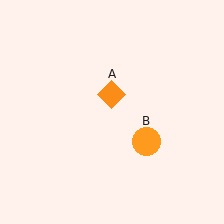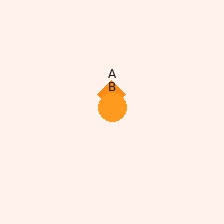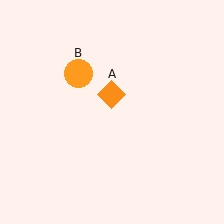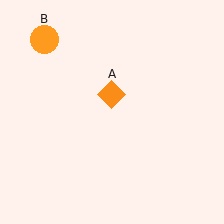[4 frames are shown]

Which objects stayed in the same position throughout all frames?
Orange diamond (object A) remained stationary.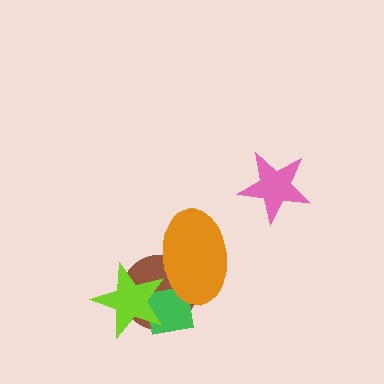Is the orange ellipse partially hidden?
Yes, it is partially covered by another shape.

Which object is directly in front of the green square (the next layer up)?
The orange ellipse is directly in front of the green square.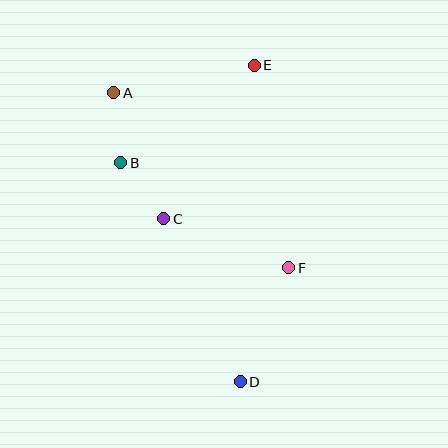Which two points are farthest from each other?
Points D and E are farthest from each other.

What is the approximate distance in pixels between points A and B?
The distance between A and B is approximately 71 pixels.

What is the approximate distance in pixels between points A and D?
The distance between A and D is approximately 316 pixels.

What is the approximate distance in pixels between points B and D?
The distance between B and D is approximately 249 pixels.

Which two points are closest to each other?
Points B and C are closest to each other.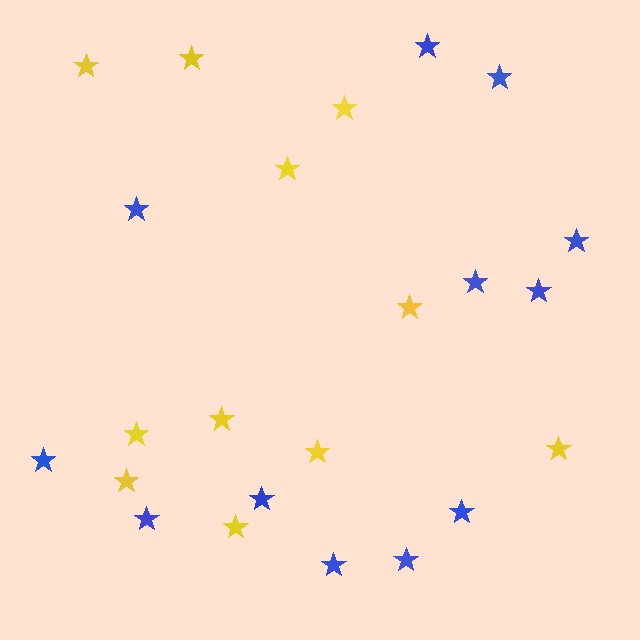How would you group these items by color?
There are 2 groups: one group of blue stars (12) and one group of yellow stars (11).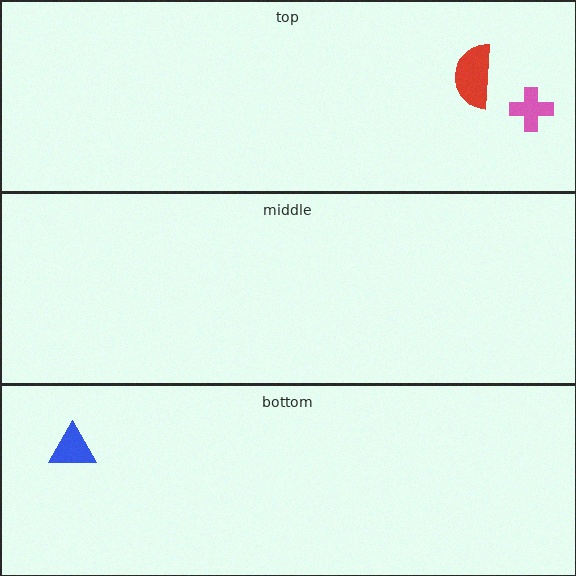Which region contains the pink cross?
The top region.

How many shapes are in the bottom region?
1.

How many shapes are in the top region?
2.